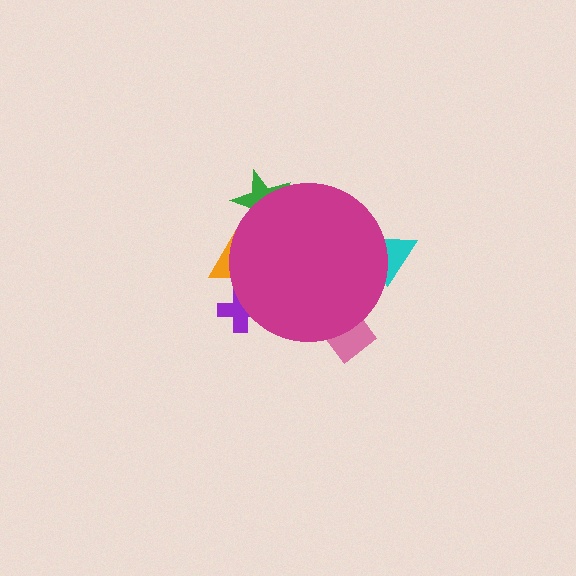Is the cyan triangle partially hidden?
Yes, the cyan triangle is partially hidden behind the magenta circle.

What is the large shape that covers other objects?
A magenta circle.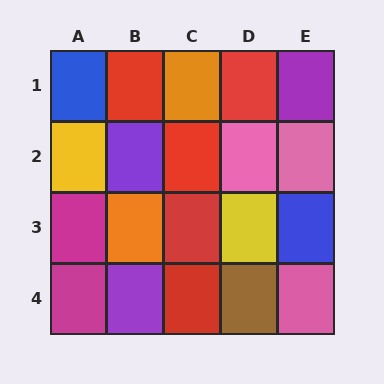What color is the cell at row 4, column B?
Purple.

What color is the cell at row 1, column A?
Blue.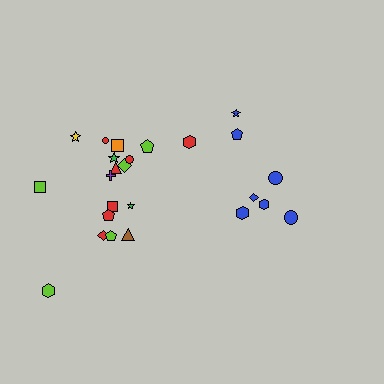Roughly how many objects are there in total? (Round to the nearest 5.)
Roughly 25 objects in total.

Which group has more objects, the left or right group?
The left group.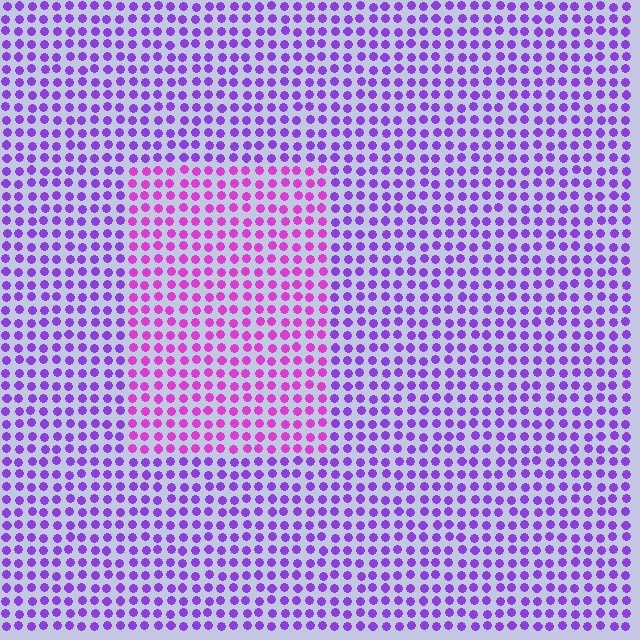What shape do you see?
I see a rectangle.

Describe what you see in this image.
The image is filled with small purple elements in a uniform arrangement. A rectangle-shaped region is visible where the elements are tinted to a slightly different hue, forming a subtle color boundary.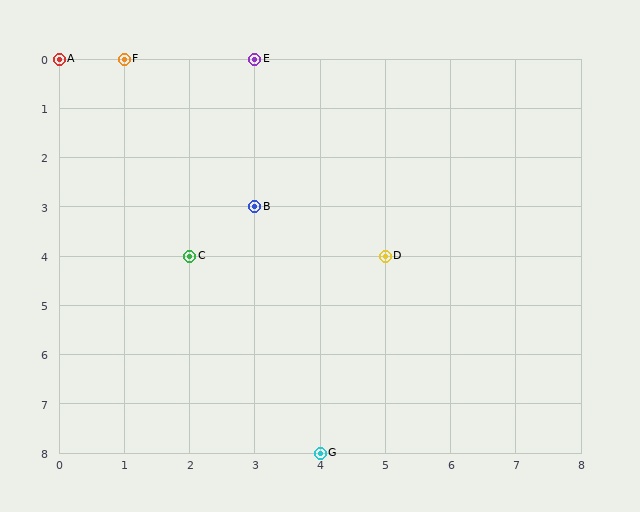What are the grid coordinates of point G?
Point G is at grid coordinates (4, 8).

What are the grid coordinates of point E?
Point E is at grid coordinates (3, 0).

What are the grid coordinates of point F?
Point F is at grid coordinates (1, 0).